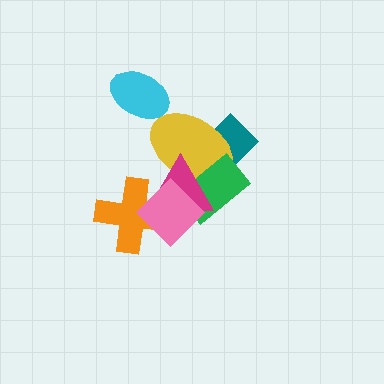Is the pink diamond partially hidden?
No, no other shape covers it.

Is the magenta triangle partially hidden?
Yes, it is partially covered by another shape.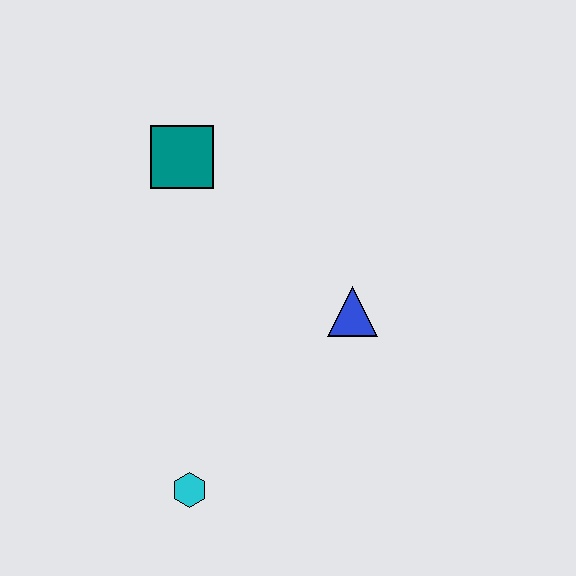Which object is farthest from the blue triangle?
The cyan hexagon is farthest from the blue triangle.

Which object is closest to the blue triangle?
The teal square is closest to the blue triangle.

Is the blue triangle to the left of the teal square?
No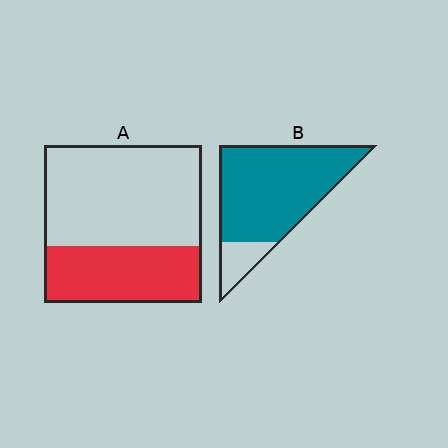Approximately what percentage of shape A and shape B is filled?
A is approximately 35% and B is approximately 85%.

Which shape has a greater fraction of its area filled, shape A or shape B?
Shape B.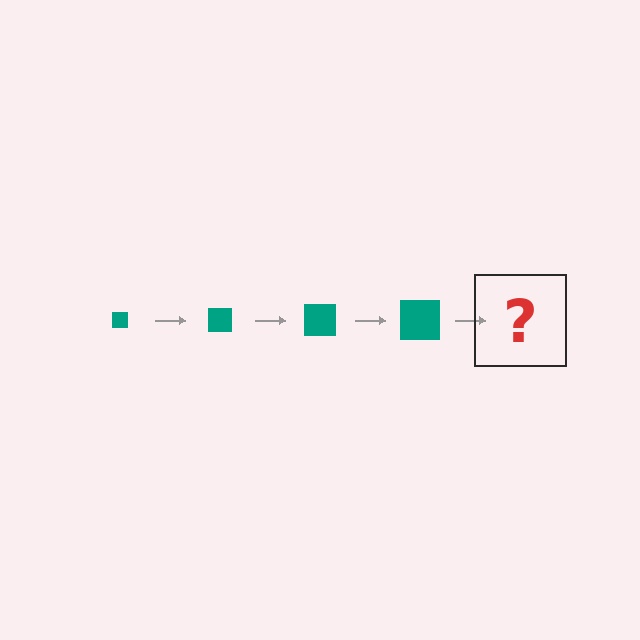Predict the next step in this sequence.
The next step is a teal square, larger than the previous one.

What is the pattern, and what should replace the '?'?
The pattern is that the square gets progressively larger each step. The '?' should be a teal square, larger than the previous one.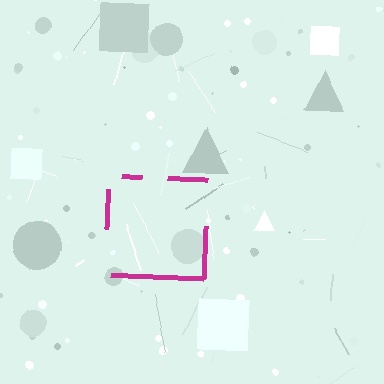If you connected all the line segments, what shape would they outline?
They would outline a square.